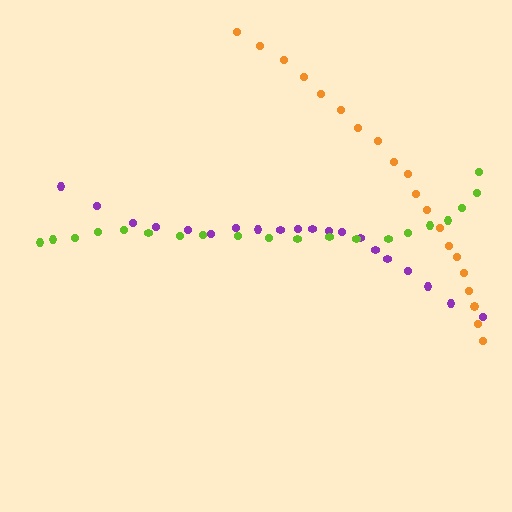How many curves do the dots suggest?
There are 3 distinct paths.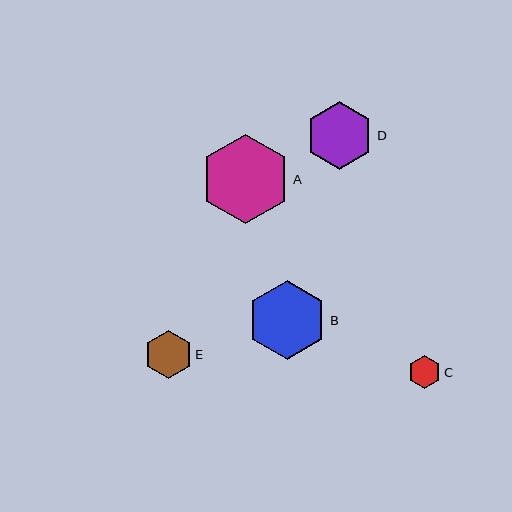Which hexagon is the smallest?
Hexagon C is the smallest with a size of approximately 33 pixels.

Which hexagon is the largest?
Hexagon A is the largest with a size of approximately 89 pixels.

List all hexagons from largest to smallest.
From largest to smallest: A, B, D, E, C.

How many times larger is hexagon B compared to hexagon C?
Hexagon B is approximately 2.4 times the size of hexagon C.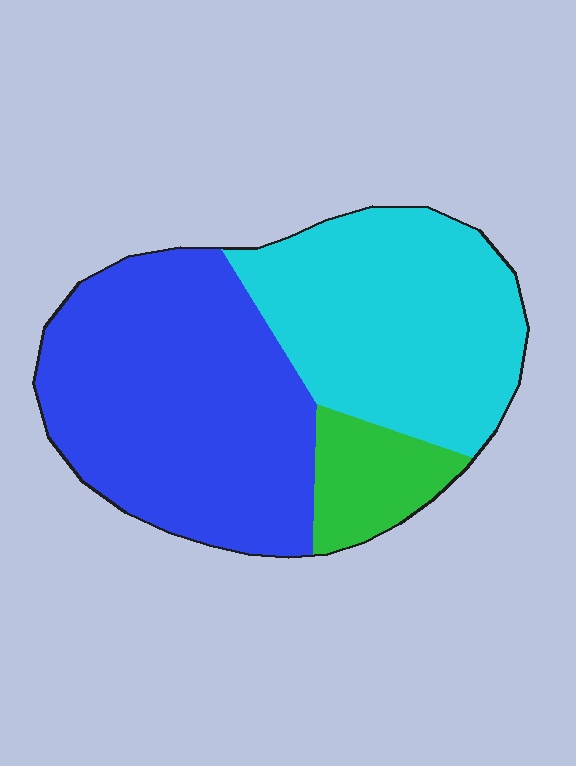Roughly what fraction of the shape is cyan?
Cyan takes up between a third and a half of the shape.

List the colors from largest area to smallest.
From largest to smallest: blue, cyan, green.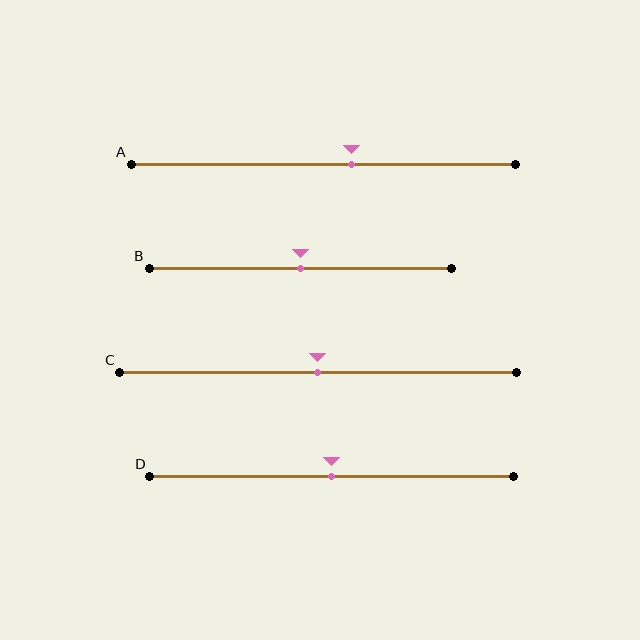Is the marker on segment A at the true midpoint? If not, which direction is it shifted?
No, the marker on segment A is shifted to the right by about 7% of the segment length.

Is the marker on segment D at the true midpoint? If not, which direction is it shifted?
Yes, the marker on segment D is at the true midpoint.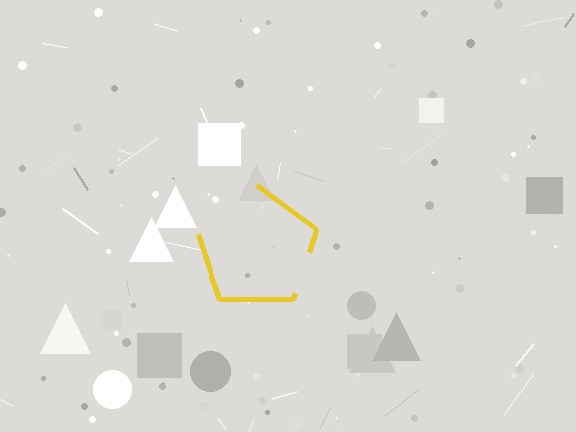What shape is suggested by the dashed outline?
The dashed outline suggests a pentagon.